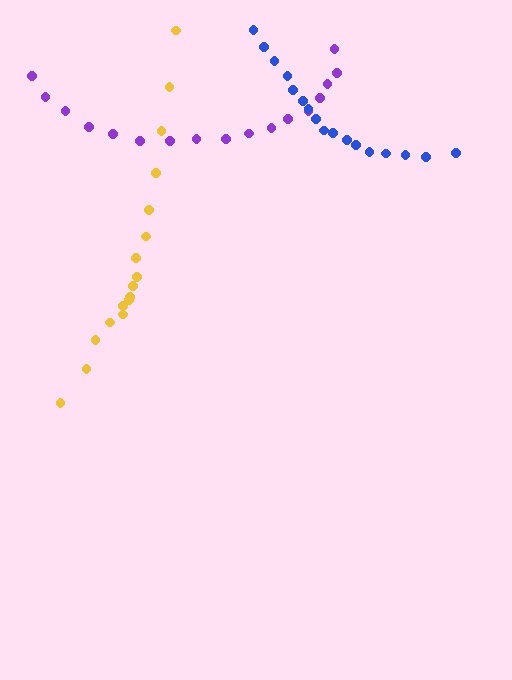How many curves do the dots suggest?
There are 3 distinct paths.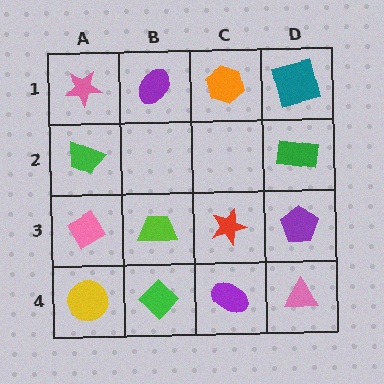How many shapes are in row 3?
4 shapes.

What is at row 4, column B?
A green diamond.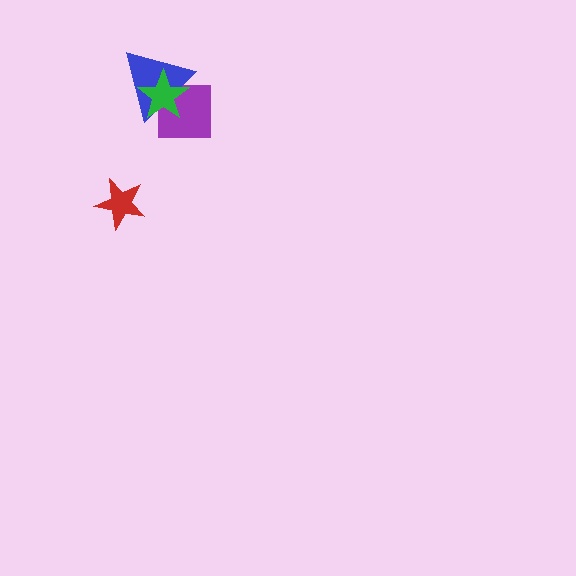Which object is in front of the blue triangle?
The green star is in front of the blue triangle.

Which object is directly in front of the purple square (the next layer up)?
The blue triangle is directly in front of the purple square.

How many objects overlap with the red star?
0 objects overlap with the red star.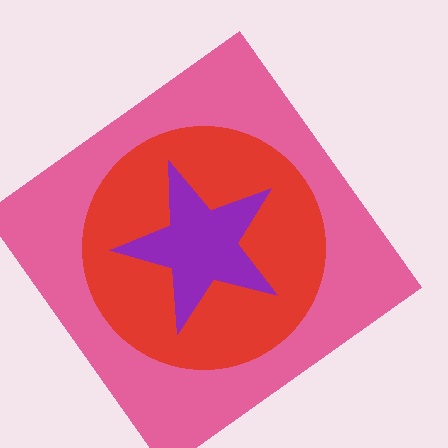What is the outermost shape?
The pink diamond.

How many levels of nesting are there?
3.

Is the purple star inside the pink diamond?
Yes.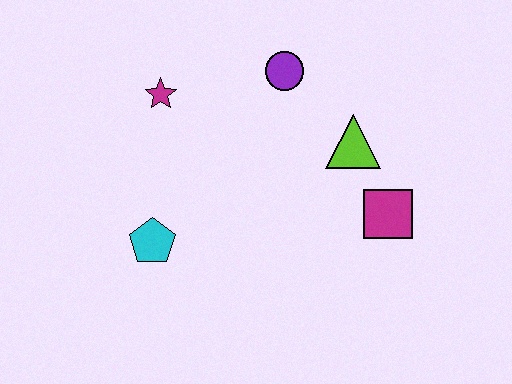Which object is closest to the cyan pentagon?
The magenta star is closest to the cyan pentagon.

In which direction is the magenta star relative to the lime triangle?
The magenta star is to the left of the lime triangle.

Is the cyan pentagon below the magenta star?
Yes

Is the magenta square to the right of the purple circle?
Yes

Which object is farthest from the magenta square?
The magenta star is farthest from the magenta square.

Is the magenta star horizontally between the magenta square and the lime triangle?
No